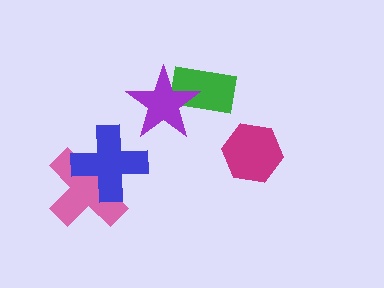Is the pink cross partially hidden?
Yes, it is partially covered by another shape.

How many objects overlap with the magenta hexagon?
0 objects overlap with the magenta hexagon.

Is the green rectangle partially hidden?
Yes, it is partially covered by another shape.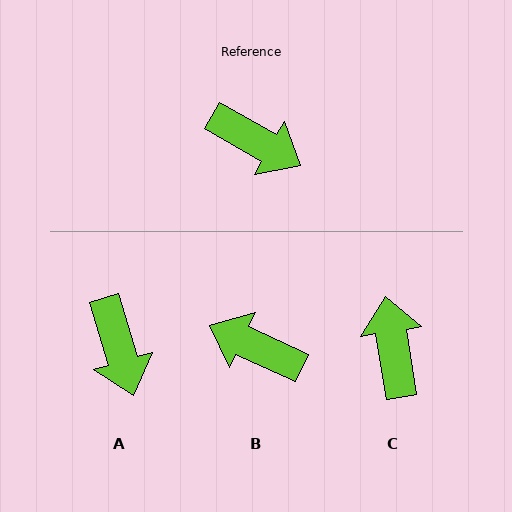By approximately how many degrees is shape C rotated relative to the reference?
Approximately 129 degrees counter-clockwise.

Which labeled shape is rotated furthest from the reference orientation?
B, about 175 degrees away.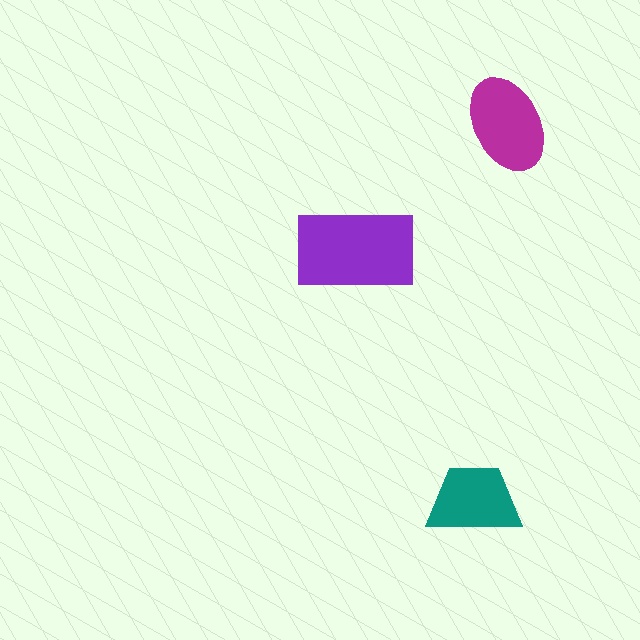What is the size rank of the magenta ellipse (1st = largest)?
2nd.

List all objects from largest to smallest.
The purple rectangle, the magenta ellipse, the teal trapezoid.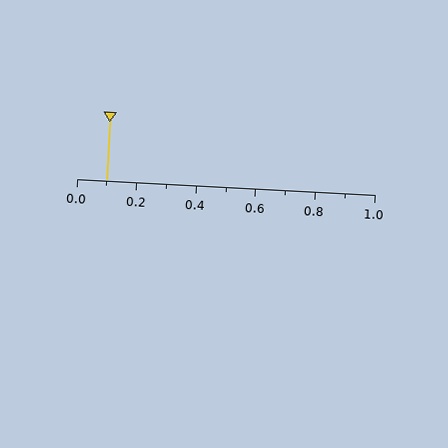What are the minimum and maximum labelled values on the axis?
The axis runs from 0.0 to 1.0.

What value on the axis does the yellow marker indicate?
The marker indicates approximately 0.1.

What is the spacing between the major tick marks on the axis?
The major ticks are spaced 0.2 apart.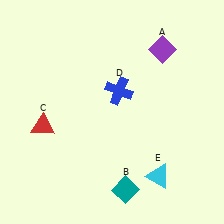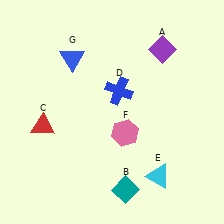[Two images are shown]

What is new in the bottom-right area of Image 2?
A pink hexagon (F) was added in the bottom-right area of Image 2.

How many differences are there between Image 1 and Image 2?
There are 2 differences between the two images.